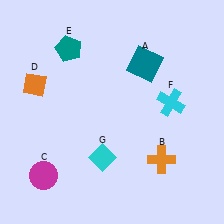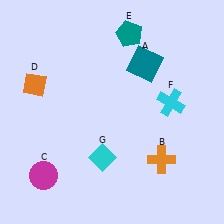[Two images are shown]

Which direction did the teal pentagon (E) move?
The teal pentagon (E) moved right.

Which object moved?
The teal pentagon (E) moved right.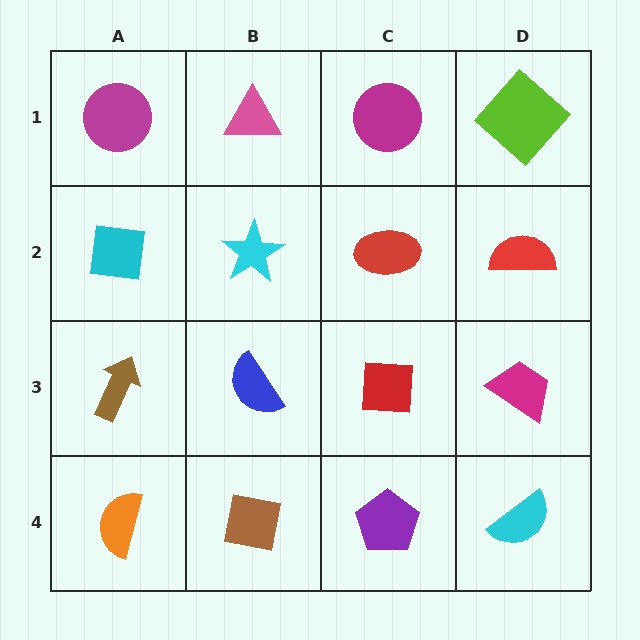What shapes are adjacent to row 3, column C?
A red ellipse (row 2, column C), a purple pentagon (row 4, column C), a blue semicircle (row 3, column B), a magenta trapezoid (row 3, column D).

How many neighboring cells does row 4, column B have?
3.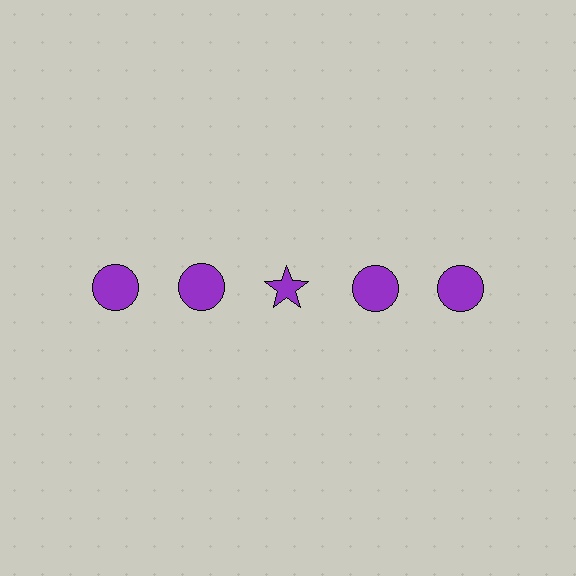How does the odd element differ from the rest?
It has a different shape: star instead of circle.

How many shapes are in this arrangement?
There are 5 shapes arranged in a grid pattern.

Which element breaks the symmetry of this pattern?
The purple star in the top row, center column breaks the symmetry. All other shapes are purple circles.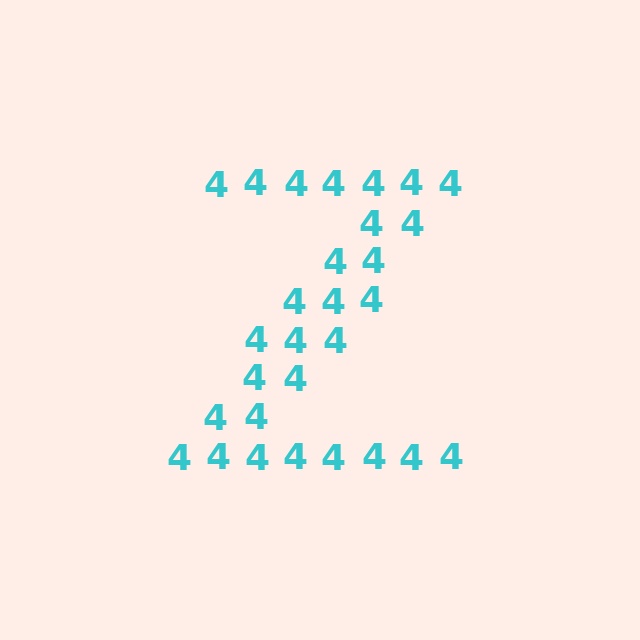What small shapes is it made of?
It is made of small digit 4's.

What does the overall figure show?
The overall figure shows the letter Z.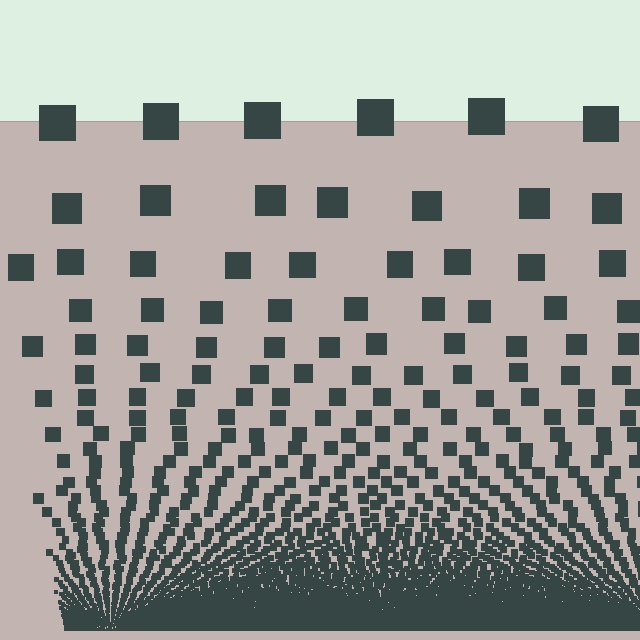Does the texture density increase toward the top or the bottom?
Density increases toward the bottom.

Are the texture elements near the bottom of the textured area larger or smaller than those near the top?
Smaller. The gradient is inverted — elements near the bottom are smaller and denser.